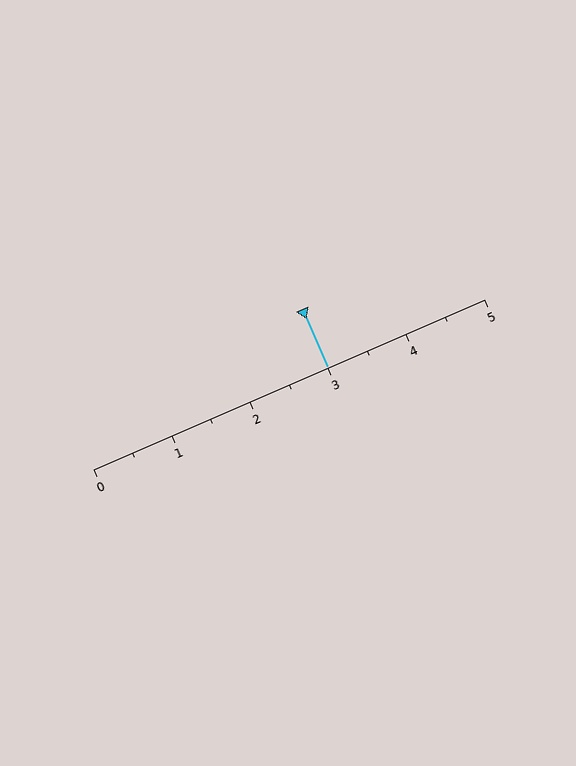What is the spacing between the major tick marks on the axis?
The major ticks are spaced 1 apart.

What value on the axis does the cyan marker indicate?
The marker indicates approximately 3.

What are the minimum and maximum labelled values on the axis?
The axis runs from 0 to 5.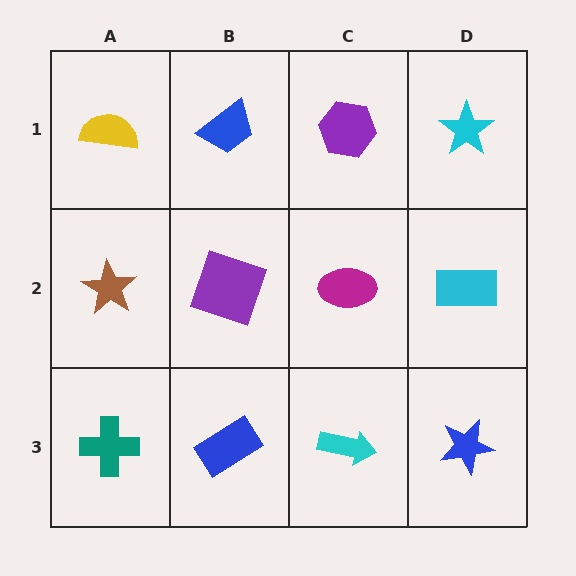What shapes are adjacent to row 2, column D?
A cyan star (row 1, column D), a blue star (row 3, column D), a magenta ellipse (row 2, column C).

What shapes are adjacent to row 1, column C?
A magenta ellipse (row 2, column C), a blue trapezoid (row 1, column B), a cyan star (row 1, column D).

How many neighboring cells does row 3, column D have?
2.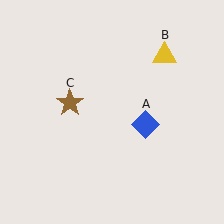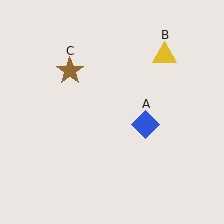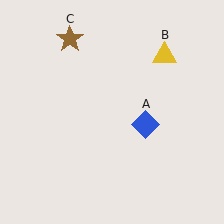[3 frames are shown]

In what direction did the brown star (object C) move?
The brown star (object C) moved up.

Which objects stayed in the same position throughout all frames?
Blue diamond (object A) and yellow triangle (object B) remained stationary.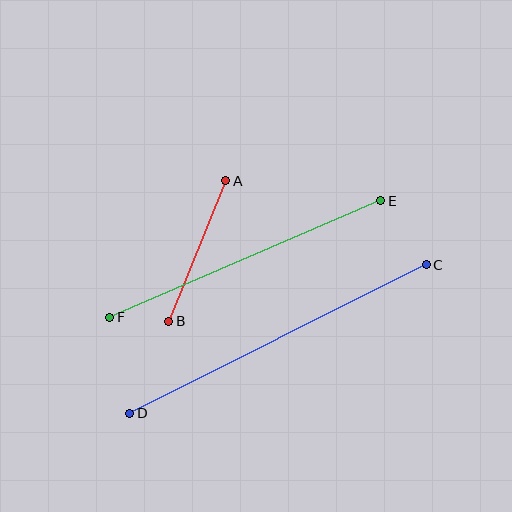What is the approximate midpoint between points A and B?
The midpoint is at approximately (197, 251) pixels.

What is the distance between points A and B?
The distance is approximately 152 pixels.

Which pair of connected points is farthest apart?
Points C and D are farthest apart.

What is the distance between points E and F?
The distance is approximately 295 pixels.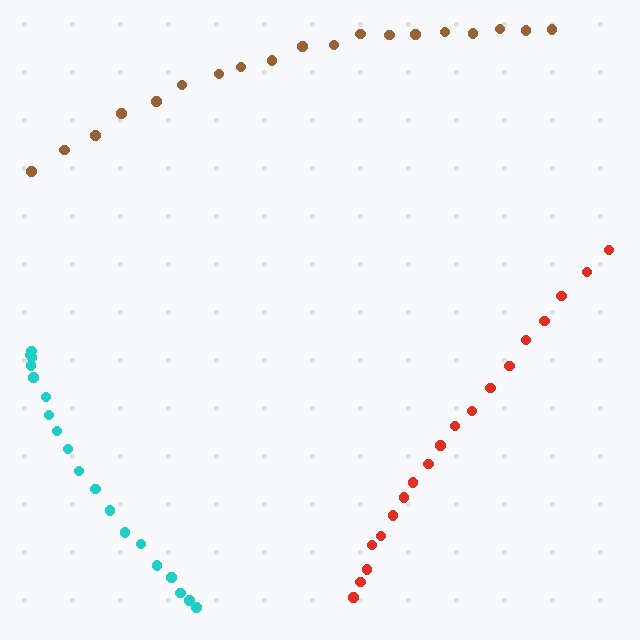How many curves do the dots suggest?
There are 3 distinct paths.